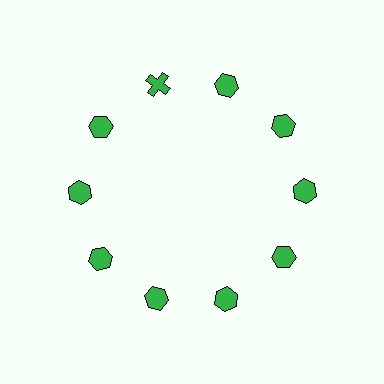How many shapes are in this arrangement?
There are 10 shapes arranged in a ring pattern.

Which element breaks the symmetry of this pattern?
The green cross at roughly the 11 o'clock position breaks the symmetry. All other shapes are green hexagons.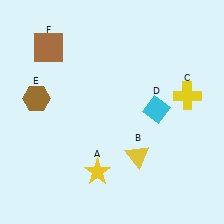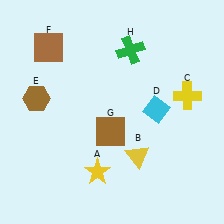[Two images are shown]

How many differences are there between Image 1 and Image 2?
There are 2 differences between the two images.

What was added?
A brown square (G), a green cross (H) were added in Image 2.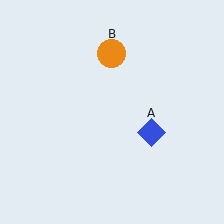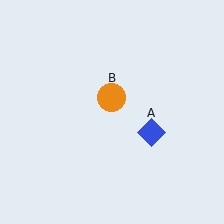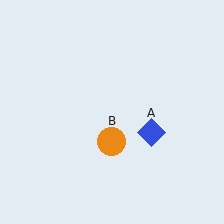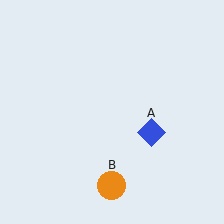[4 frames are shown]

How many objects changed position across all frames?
1 object changed position: orange circle (object B).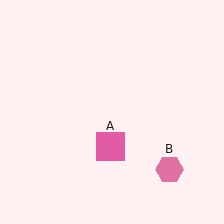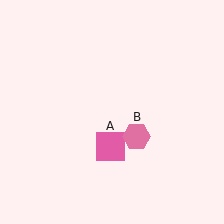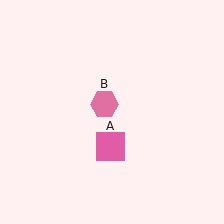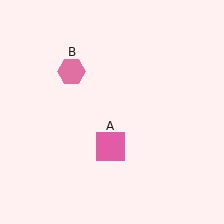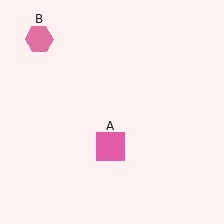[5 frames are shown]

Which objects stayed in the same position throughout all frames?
Pink square (object A) remained stationary.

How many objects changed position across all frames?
1 object changed position: pink hexagon (object B).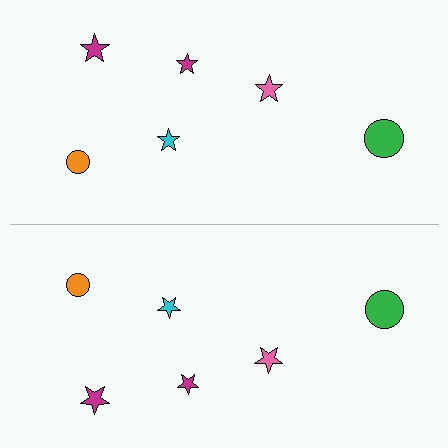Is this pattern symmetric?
Yes, this pattern has bilateral (reflection) symmetry.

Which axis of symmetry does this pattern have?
The pattern has a horizontal axis of symmetry running through the center of the image.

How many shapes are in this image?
There are 12 shapes in this image.